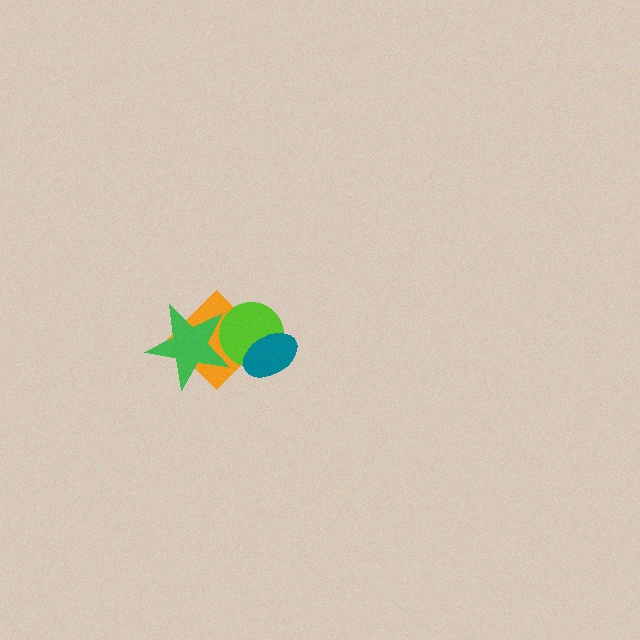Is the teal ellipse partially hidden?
No, no other shape covers it.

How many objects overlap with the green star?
2 objects overlap with the green star.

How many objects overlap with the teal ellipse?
2 objects overlap with the teal ellipse.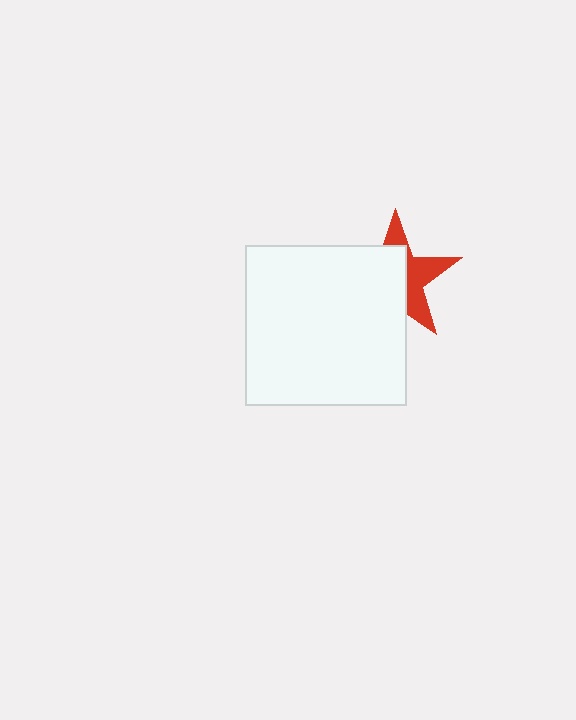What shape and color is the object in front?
The object in front is a white rectangle.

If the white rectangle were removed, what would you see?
You would see the complete red star.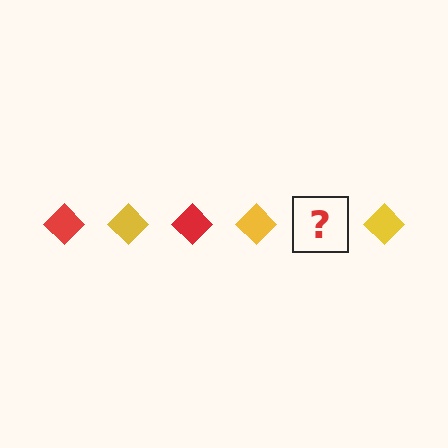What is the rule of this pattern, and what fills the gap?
The rule is that the pattern cycles through red, yellow diamonds. The gap should be filled with a red diamond.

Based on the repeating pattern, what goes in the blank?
The blank should be a red diamond.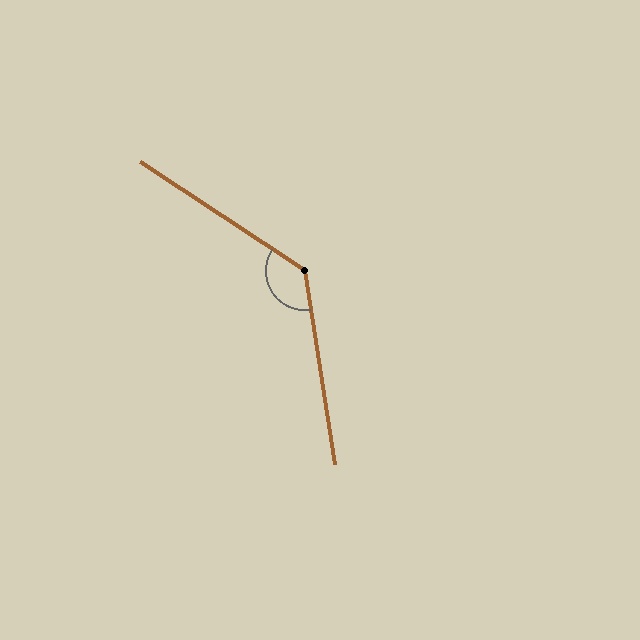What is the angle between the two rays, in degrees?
Approximately 132 degrees.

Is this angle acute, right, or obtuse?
It is obtuse.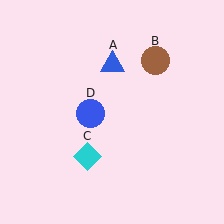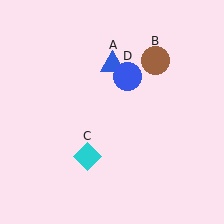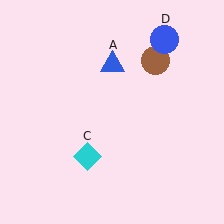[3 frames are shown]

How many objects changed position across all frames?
1 object changed position: blue circle (object D).